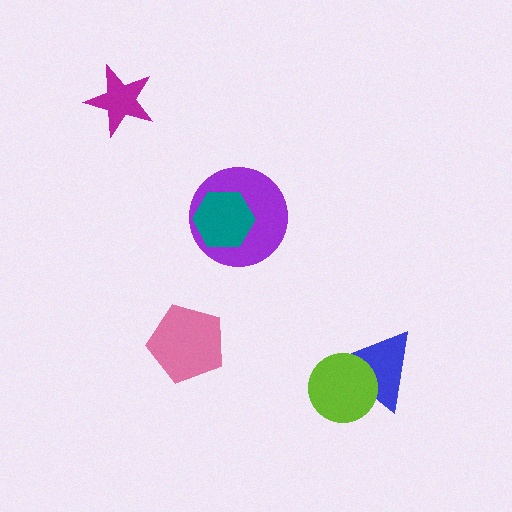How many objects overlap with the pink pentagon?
0 objects overlap with the pink pentagon.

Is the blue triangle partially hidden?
Yes, it is partially covered by another shape.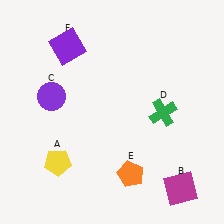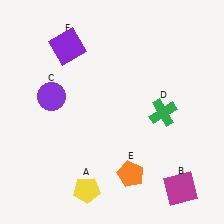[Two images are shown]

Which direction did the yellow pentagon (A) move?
The yellow pentagon (A) moved right.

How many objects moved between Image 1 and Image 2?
1 object moved between the two images.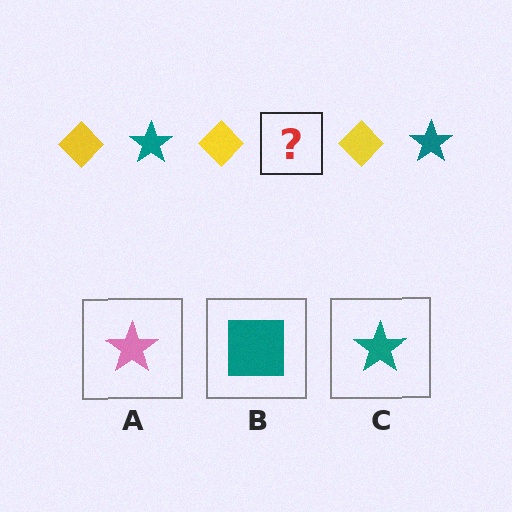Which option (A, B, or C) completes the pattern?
C.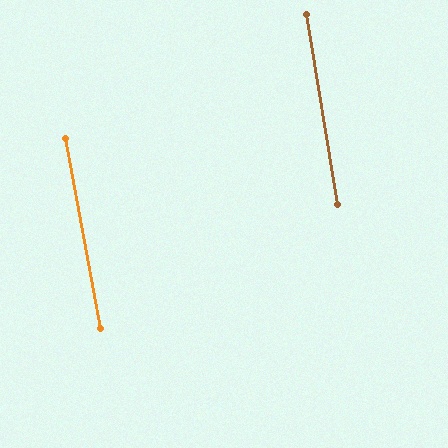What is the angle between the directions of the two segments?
Approximately 1 degree.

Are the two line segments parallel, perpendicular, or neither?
Parallel — their directions differ by only 0.7°.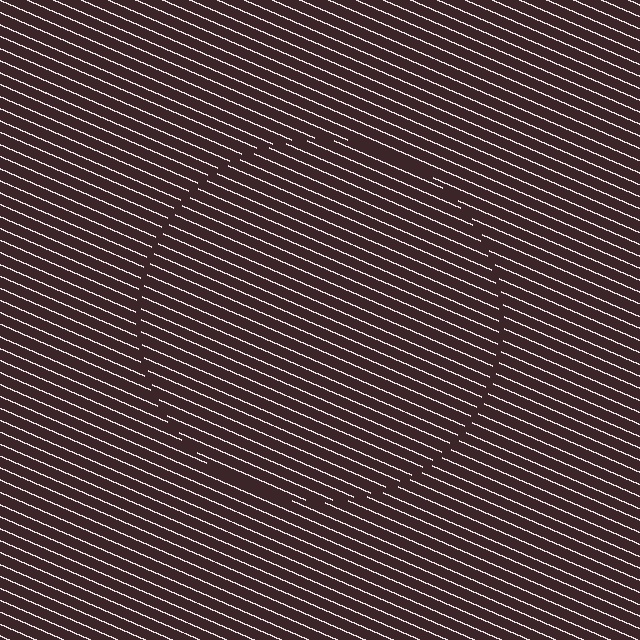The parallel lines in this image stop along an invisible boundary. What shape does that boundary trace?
An illusory circle. The interior of the shape contains the same grating, shifted by half a period — the contour is defined by the phase discontinuity where line-ends from the inner and outer gratings abut.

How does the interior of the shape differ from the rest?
The interior of the shape contains the same grating, shifted by half a period — the contour is defined by the phase discontinuity where line-ends from the inner and outer gratings abut.